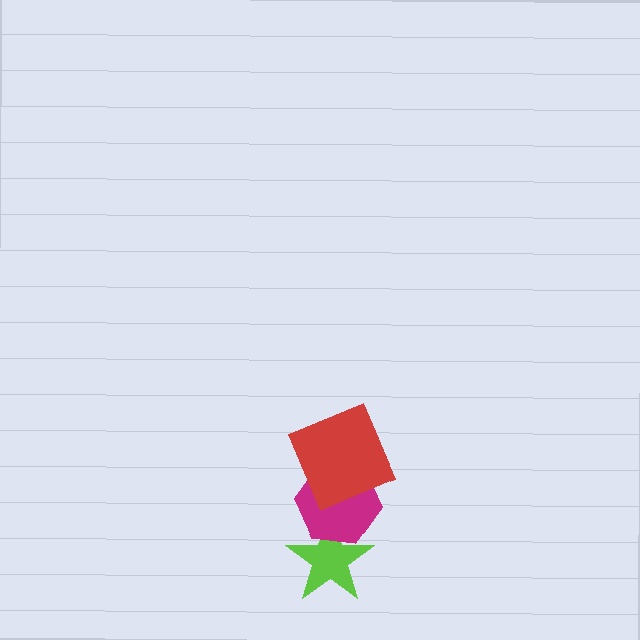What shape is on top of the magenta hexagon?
The red square is on top of the magenta hexagon.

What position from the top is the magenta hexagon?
The magenta hexagon is 2nd from the top.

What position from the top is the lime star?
The lime star is 3rd from the top.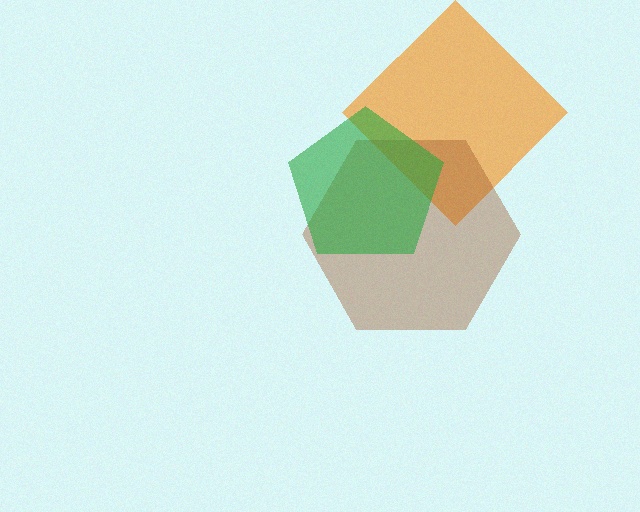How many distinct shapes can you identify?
There are 3 distinct shapes: an orange diamond, a brown hexagon, a green pentagon.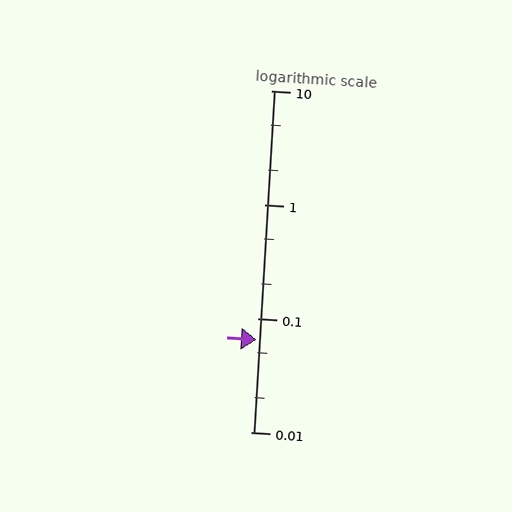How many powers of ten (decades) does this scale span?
The scale spans 3 decades, from 0.01 to 10.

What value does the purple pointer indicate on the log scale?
The pointer indicates approximately 0.065.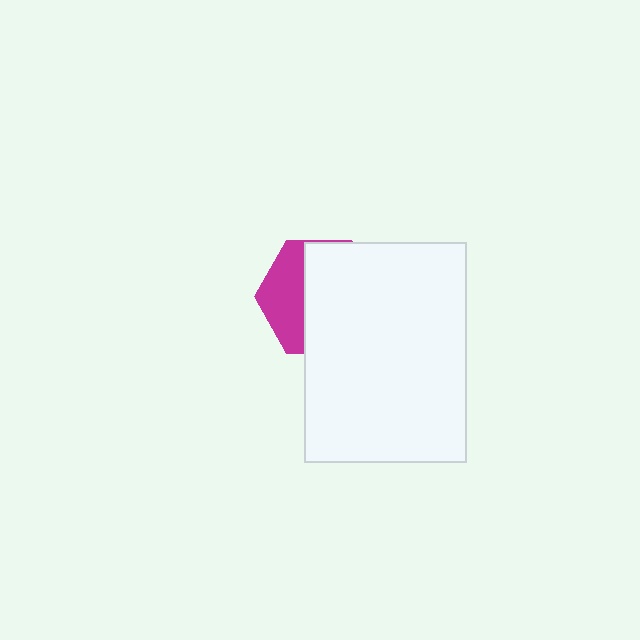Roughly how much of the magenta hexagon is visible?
A small part of it is visible (roughly 35%).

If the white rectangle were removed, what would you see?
You would see the complete magenta hexagon.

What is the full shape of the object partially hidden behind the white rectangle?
The partially hidden object is a magenta hexagon.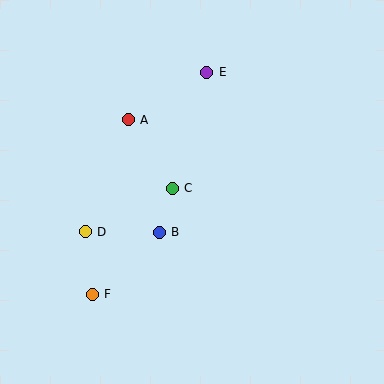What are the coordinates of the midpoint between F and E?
The midpoint between F and E is at (150, 183).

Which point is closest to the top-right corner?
Point E is closest to the top-right corner.